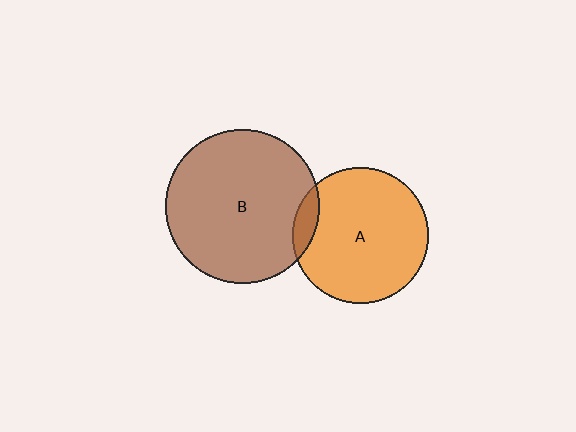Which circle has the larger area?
Circle B (brown).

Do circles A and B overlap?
Yes.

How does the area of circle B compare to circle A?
Approximately 1.3 times.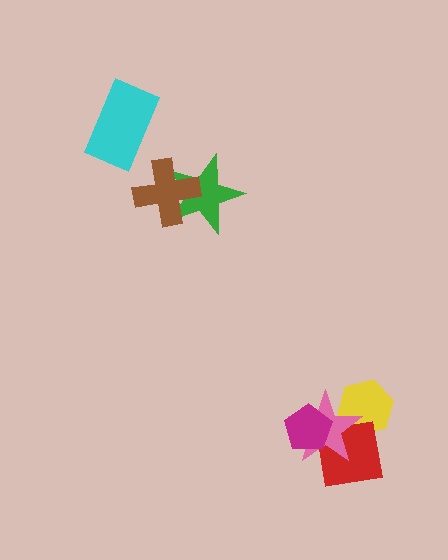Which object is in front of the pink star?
The magenta pentagon is in front of the pink star.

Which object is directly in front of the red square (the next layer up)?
The pink star is directly in front of the red square.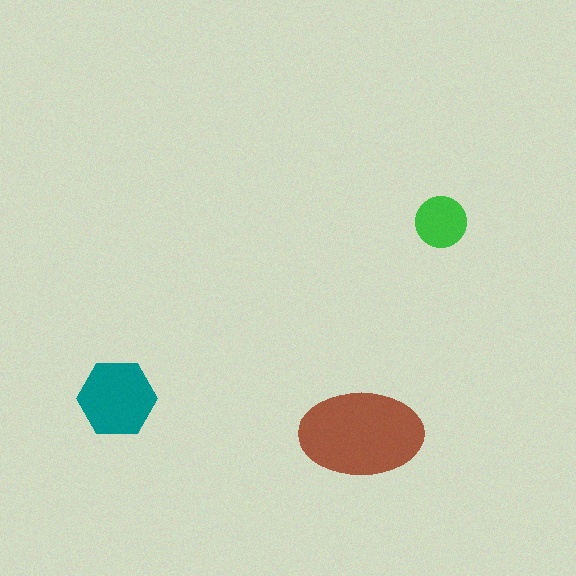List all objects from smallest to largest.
The green circle, the teal hexagon, the brown ellipse.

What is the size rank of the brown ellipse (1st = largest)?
1st.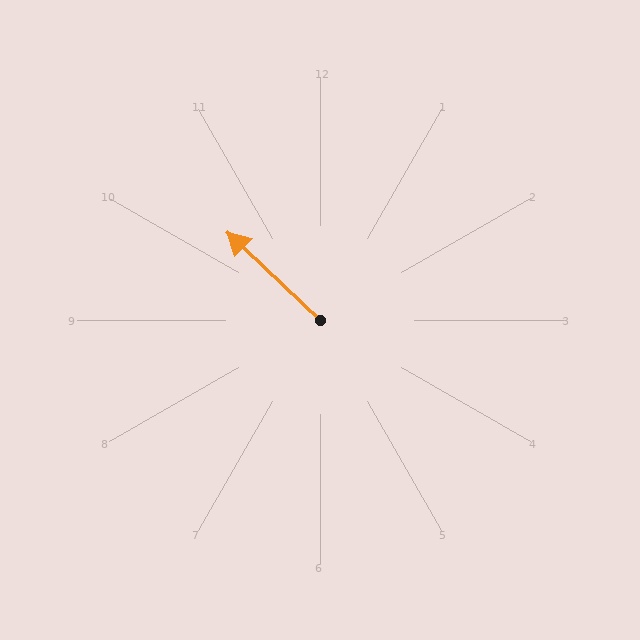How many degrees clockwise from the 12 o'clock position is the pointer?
Approximately 313 degrees.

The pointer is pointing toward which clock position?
Roughly 10 o'clock.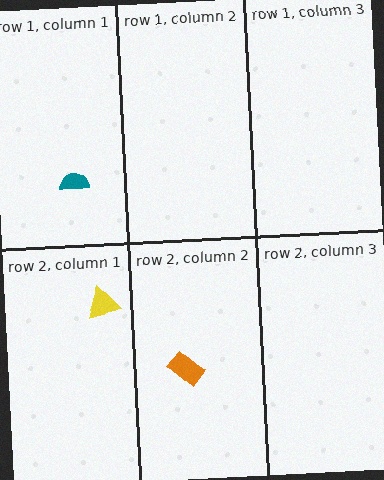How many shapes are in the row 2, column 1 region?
1.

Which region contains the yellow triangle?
The row 2, column 1 region.